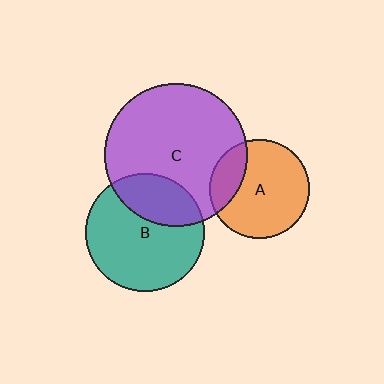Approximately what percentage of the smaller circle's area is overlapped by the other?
Approximately 30%.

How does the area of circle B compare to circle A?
Approximately 1.4 times.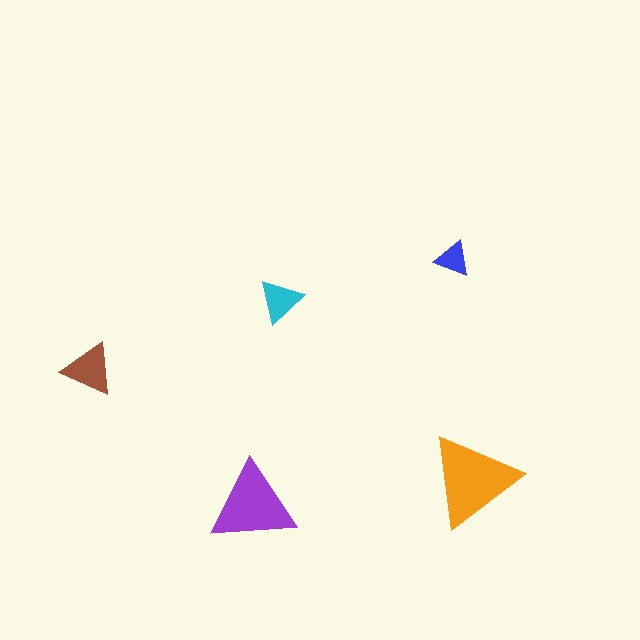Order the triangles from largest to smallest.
the orange one, the purple one, the brown one, the cyan one, the blue one.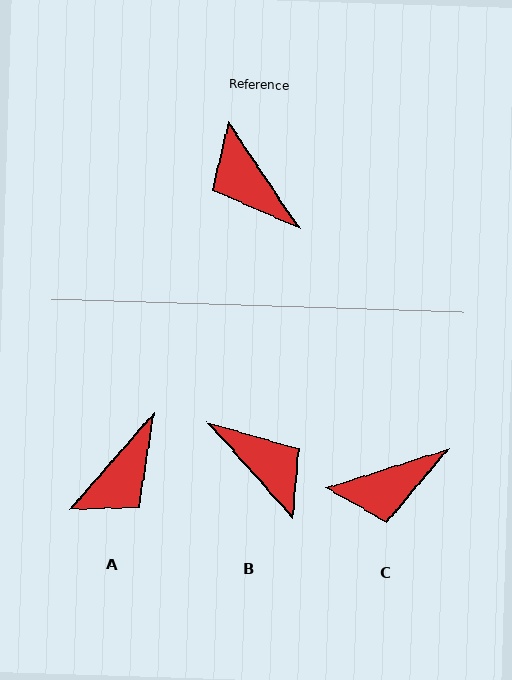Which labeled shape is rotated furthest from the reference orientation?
B, about 172 degrees away.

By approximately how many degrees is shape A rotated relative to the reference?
Approximately 105 degrees counter-clockwise.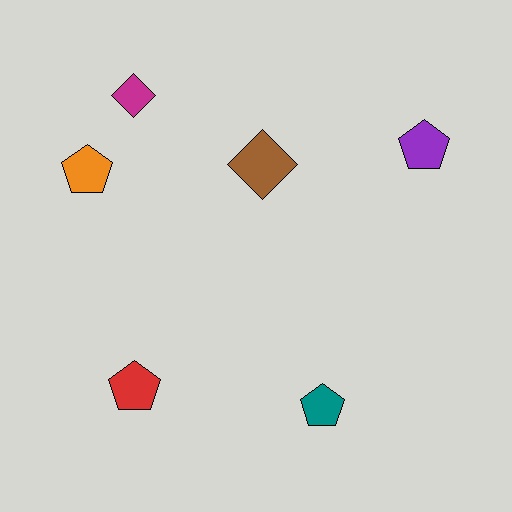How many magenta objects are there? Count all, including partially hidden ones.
There is 1 magenta object.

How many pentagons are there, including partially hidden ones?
There are 4 pentagons.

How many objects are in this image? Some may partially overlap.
There are 6 objects.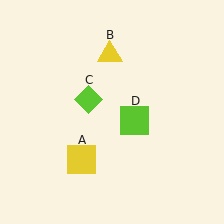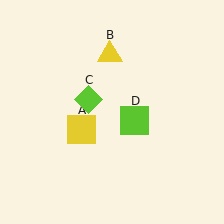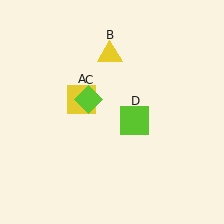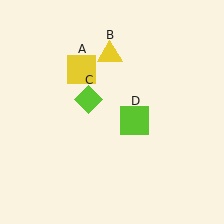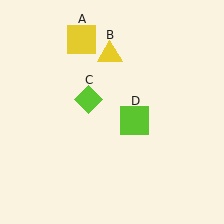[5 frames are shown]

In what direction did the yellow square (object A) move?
The yellow square (object A) moved up.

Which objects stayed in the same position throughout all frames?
Yellow triangle (object B) and lime diamond (object C) and lime square (object D) remained stationary.